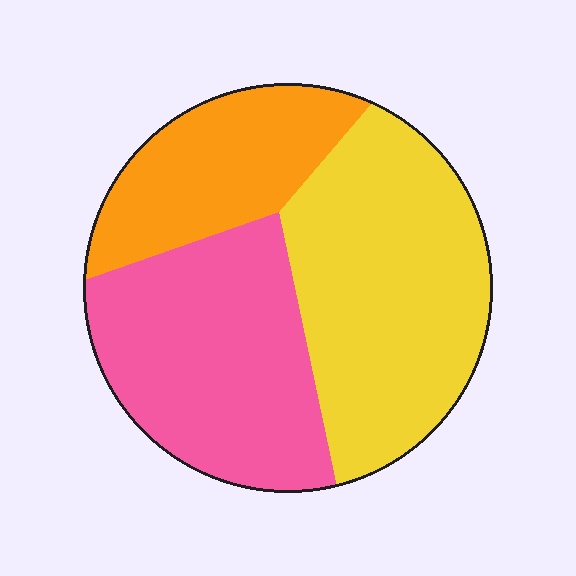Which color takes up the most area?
Yellow, at roughly 40%.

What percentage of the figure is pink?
Pink takes up between a third and a half of the figure.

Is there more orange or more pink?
Pink.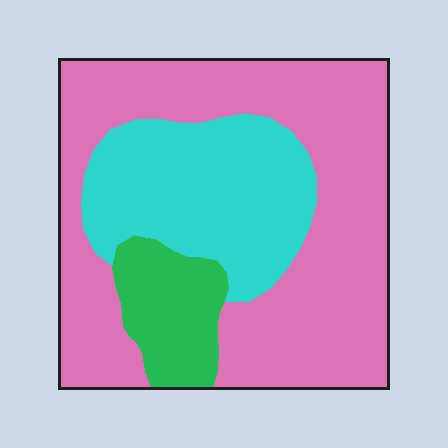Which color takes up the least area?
Green, at roughly 10%.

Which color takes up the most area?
Pink, at roughly 60%.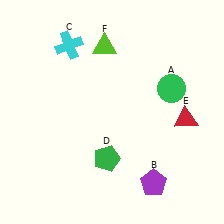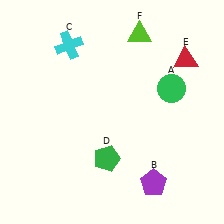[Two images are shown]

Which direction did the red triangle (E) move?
The red triangle (E) moved up.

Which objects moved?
The objects that moved are: the red triangle (E), the lime triangle (F).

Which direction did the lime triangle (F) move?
The lime triangle (F) moved right.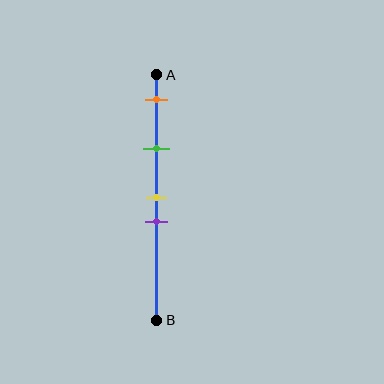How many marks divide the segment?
There are 4 marks dividing the segment.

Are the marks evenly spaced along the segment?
No, the marks are not evenly spaced.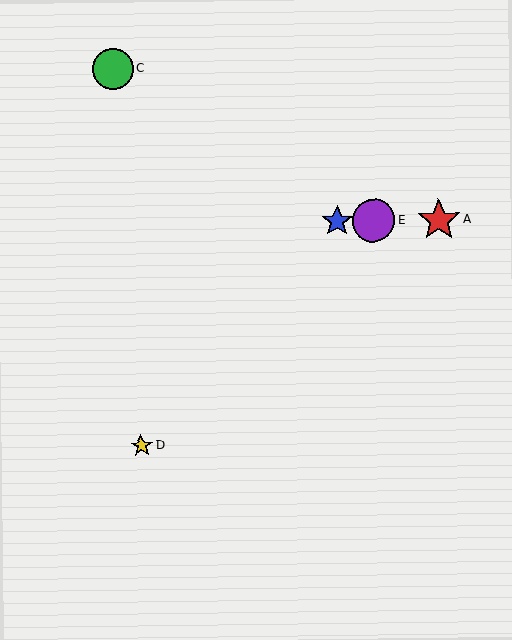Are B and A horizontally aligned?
Yes, both are at y≈221.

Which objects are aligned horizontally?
Objects A, B, E are aligned horizontally.